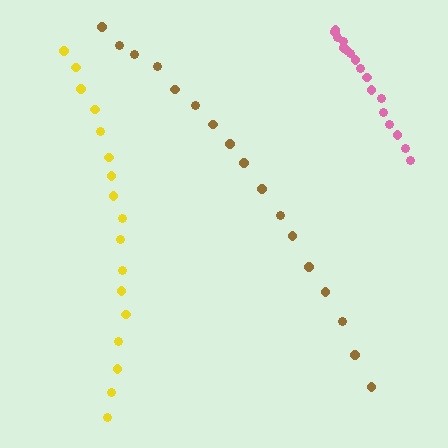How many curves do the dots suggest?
There are 3 distinct paths.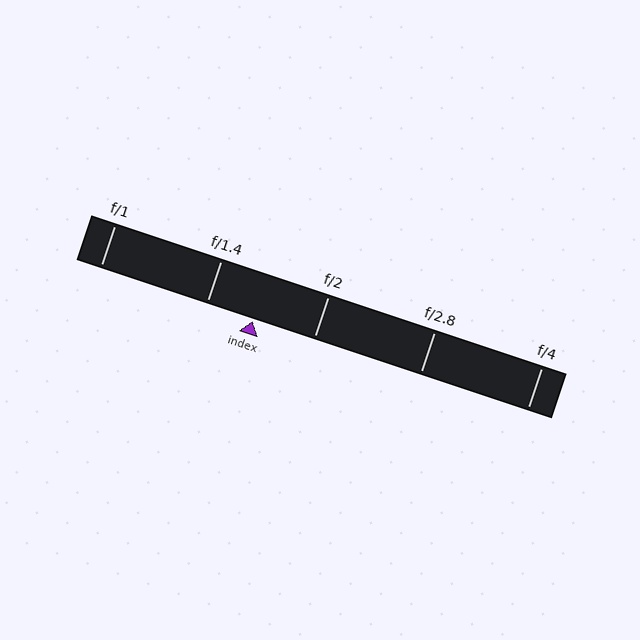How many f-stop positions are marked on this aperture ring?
There are 5 f-stop positions marked.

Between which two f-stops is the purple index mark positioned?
The index mark is between f/1.4 and f/2.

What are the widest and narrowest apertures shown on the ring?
The widest aperture shown is f/1 and the narrowest is f/4.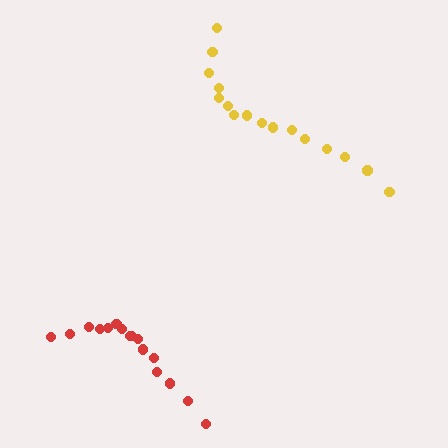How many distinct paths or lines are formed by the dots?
There are 2 distinct paths.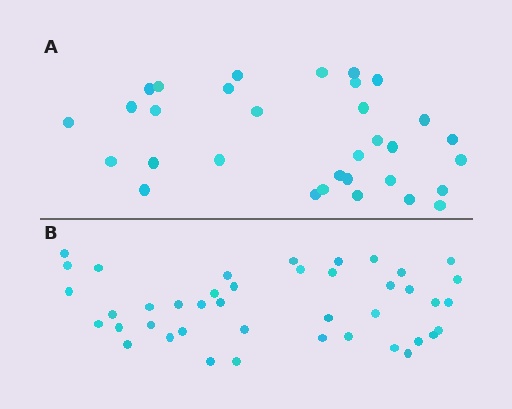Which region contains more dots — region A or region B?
Region B (the bottom region) has more dots.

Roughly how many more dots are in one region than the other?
Region B has roughly 10 or so more dots than region A.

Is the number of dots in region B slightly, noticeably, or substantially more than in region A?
Region B has noticeably more, but not dramatically so. The ratio is roughly 1.3 to 1.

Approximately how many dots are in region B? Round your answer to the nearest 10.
About 40 dots. (The exact count is 42, which rounds to 40.)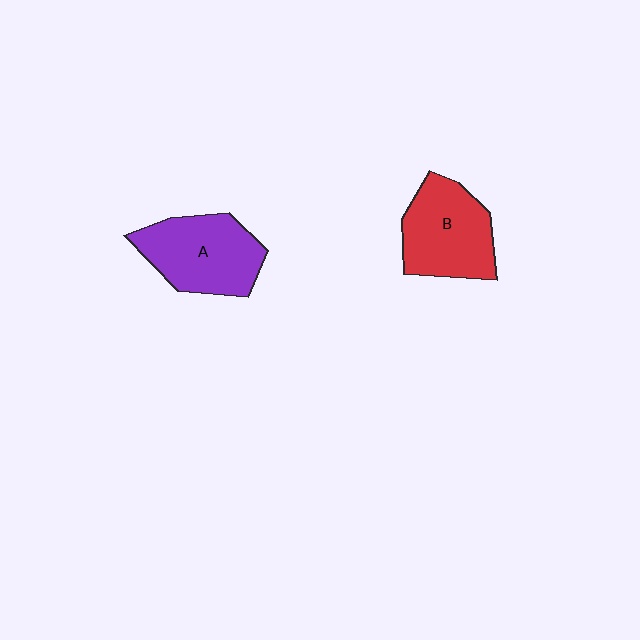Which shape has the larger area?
Shape A (purple).